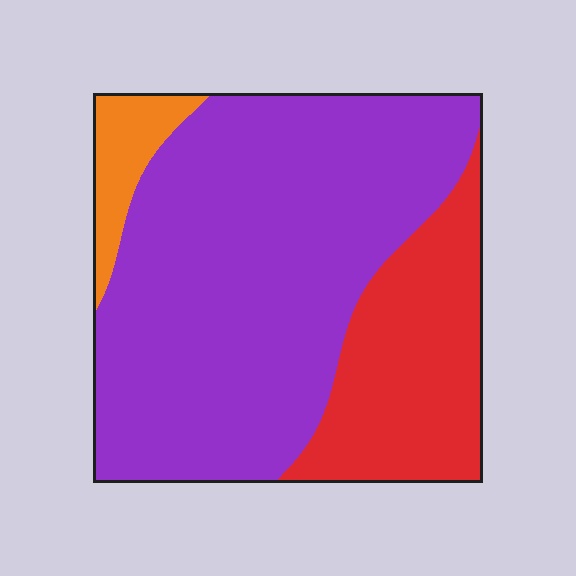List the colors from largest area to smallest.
From largest to smallest: purple, red, orange.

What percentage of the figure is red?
Red takes up about one quarter (1/4) of the figure.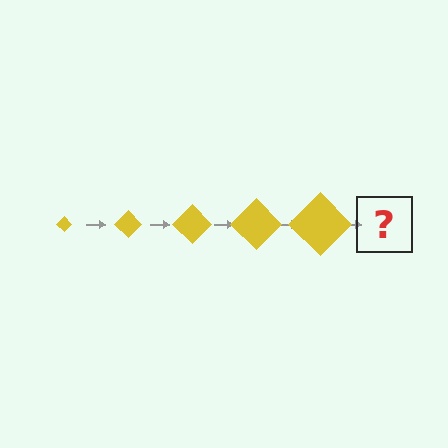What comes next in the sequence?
The next element should be a yellow diamond, larger than the previous one.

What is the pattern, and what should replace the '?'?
The pattern is that the diamond gets progressively larger each step. The '?' should be a yellow diamond, larger than the previous one.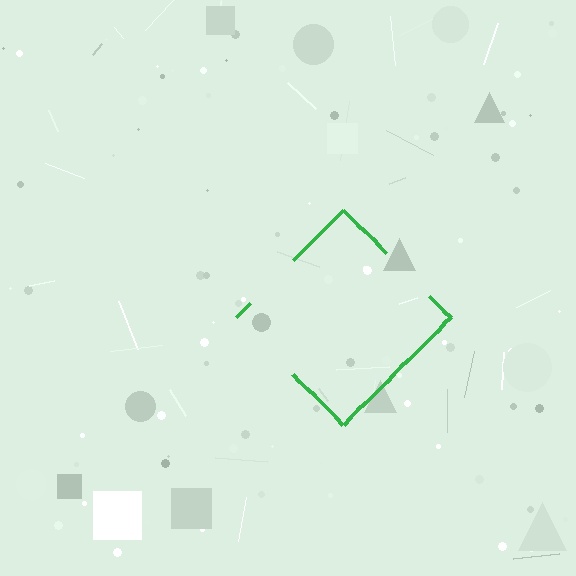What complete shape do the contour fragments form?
The contour fragments form a diamond.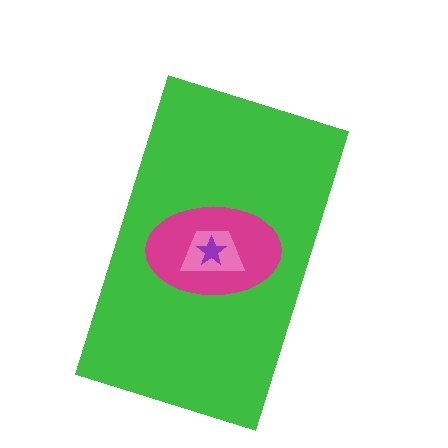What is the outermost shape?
The green rectangle.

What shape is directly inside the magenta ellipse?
The pink trapezoid.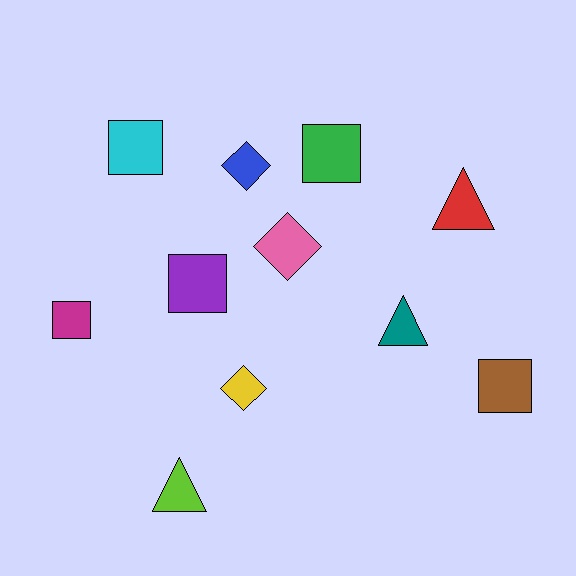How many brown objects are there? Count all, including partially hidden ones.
There is 1 brown object.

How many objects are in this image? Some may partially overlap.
There are 11 objects.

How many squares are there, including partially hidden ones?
There are 5 squares.